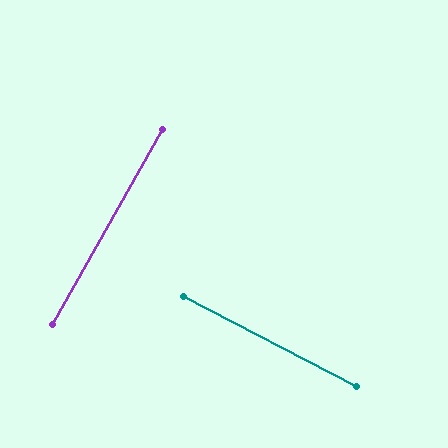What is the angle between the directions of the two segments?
Approximately 88 degrees.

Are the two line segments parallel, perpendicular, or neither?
Perpendicular — they meet at approximately 88°.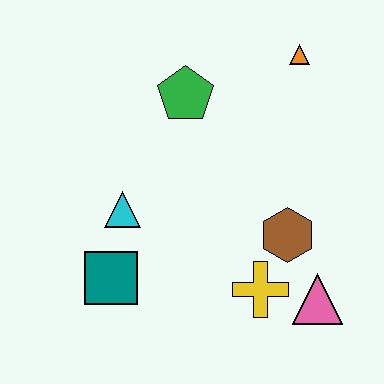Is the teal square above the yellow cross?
Yes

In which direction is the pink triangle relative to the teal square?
The pink triangle is to the right of the teal square.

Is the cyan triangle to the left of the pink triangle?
Yes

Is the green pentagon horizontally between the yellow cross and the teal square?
Yes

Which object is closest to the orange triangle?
The green pentagon is closest to the orange triangle.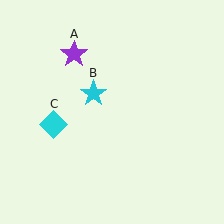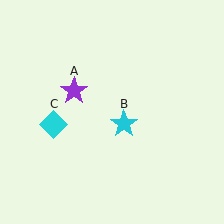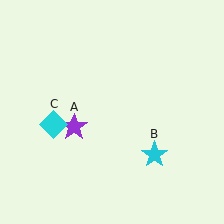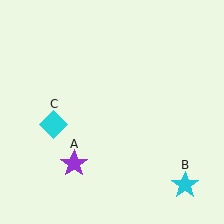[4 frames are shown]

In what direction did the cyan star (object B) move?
The cyan star (object B) moved down and to the right.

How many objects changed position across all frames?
2 objects changed position: purple star (object A), cyan star (object B).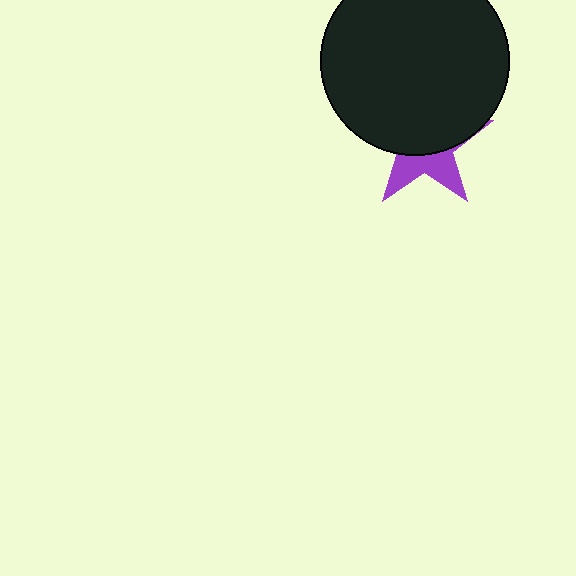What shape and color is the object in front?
The object in front is a black circle.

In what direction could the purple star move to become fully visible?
The purple star could move down. That would shift it out from behind the black circle entirely.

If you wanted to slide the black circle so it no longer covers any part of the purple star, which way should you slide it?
Slide it up — that is the most direct way to separate the two shapes.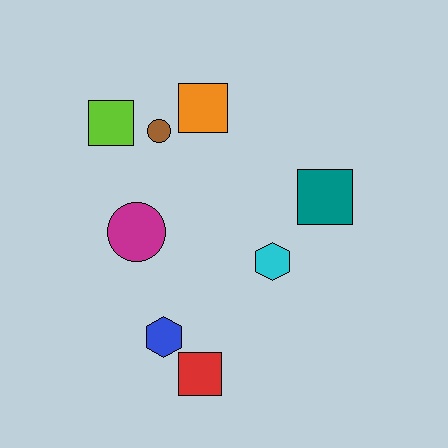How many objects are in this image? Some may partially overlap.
There are 8 objects.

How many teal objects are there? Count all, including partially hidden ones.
There is 1 teal object.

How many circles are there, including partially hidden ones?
There are 2 circles.